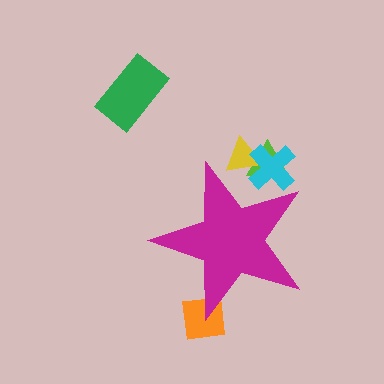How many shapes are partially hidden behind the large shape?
4 shapes are partially hidden.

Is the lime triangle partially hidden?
Yes, the lime triangle is partially hidden behind the magenta star.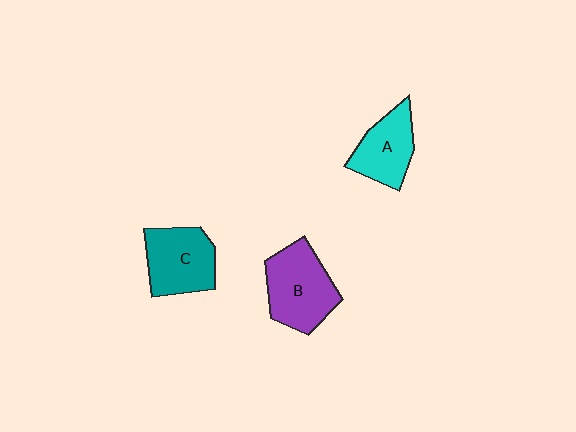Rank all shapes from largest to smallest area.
From largest to smallest: B (purple), C (teal), A (cyan).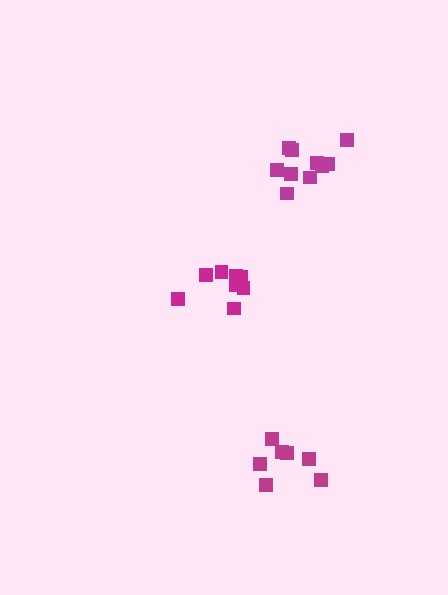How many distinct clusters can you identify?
There are 3 distinct clusters.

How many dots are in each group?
Group 1: 10 dots, Group 2: 7 dots, Group 3: 8 dots (25 total).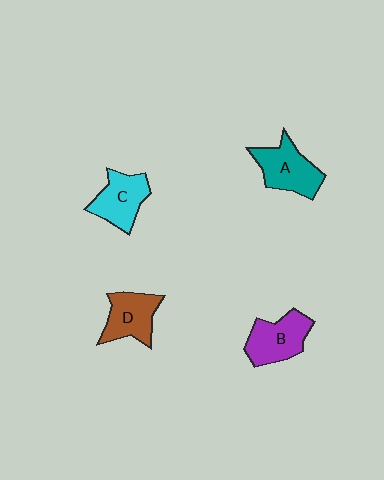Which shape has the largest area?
Shape A (teal).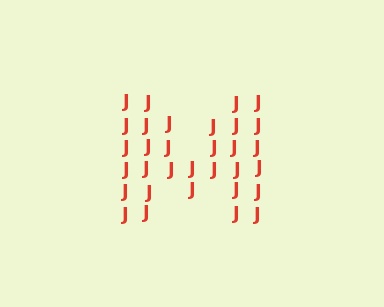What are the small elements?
The small elements are letter J's.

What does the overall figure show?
The overall figure shows the letter M.